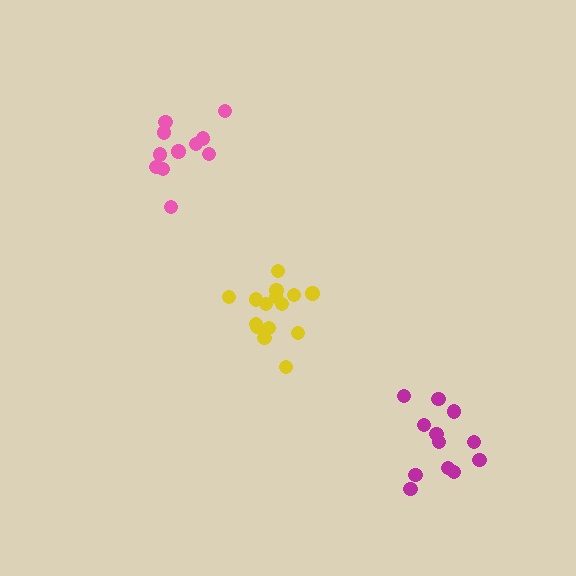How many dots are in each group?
Group 1: 15 dots, Group 2: 11 dots, Group 3: 12 dots (38 total).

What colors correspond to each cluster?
The clusters are colored: yellow, pink, magenta.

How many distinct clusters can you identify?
There are 3 distinct clusters.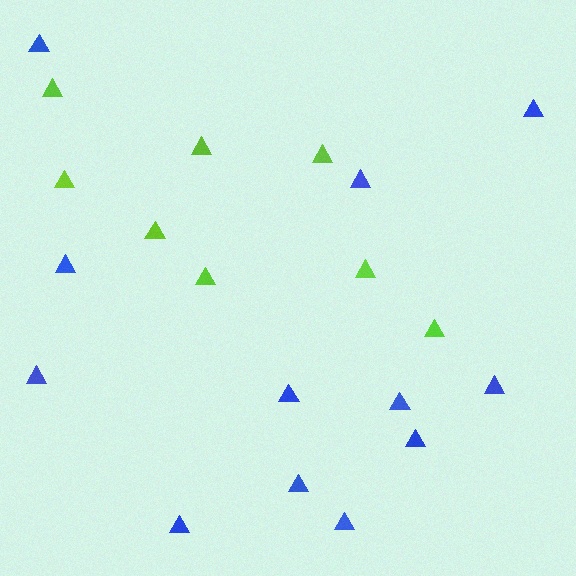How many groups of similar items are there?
There are 2 groups: one group of blue triangles (12) and one group of lime triangles (8).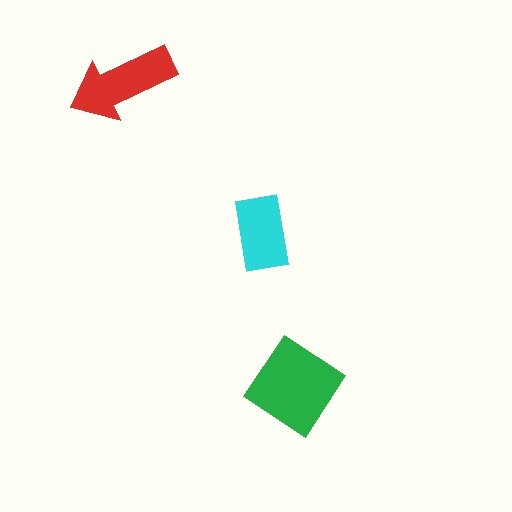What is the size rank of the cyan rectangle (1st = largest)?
3rd.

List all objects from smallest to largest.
The cyan rectangle, the red arrow, the green diamond.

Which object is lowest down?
The green diamond is bottommost.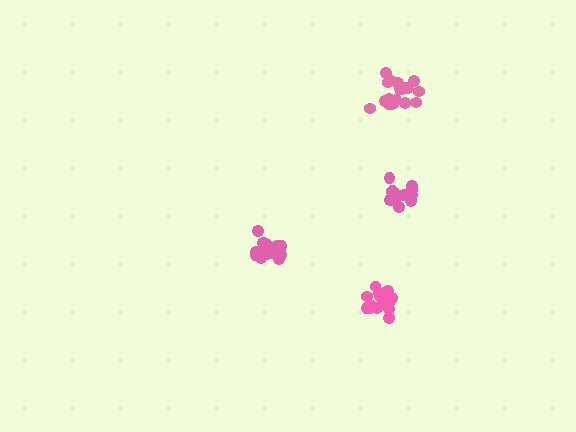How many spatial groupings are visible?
There are 4 spatial groupings.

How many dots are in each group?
Group 1: 21 dots, Group 2: 15 dots, Group 3: 20 dots, Group 4: 21 dots (77 total).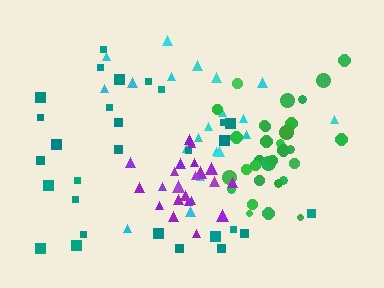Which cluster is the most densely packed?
Purple.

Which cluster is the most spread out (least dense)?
Cyan.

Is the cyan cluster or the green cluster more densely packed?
Green.